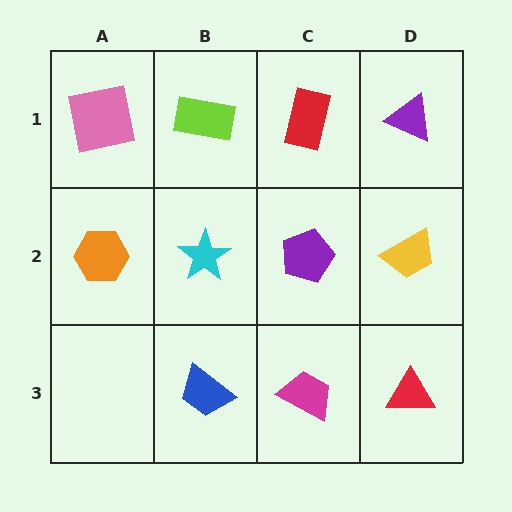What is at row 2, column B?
A cyan star.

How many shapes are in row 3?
3 shapes.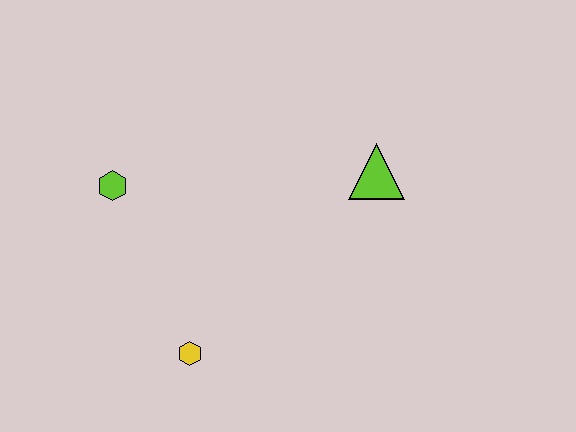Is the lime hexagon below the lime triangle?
Yes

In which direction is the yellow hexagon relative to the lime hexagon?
The yellow hexagon is below the lime hexagon.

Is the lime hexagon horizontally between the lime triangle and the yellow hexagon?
No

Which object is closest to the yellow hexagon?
The lime hexagon is closest to the yellow hexagon.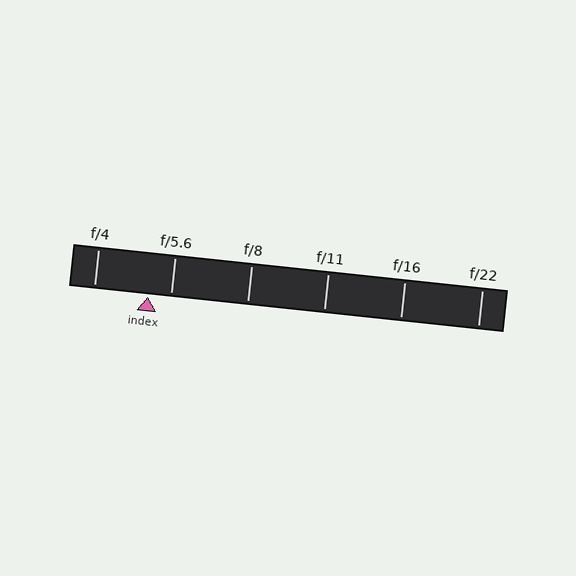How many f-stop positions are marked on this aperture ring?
There are 6 f-stop positions marked.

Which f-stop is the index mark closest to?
The index mark is closest to f/5.6.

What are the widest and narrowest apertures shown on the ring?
The widest aperture shown is f/4 and the narrowest is f/22.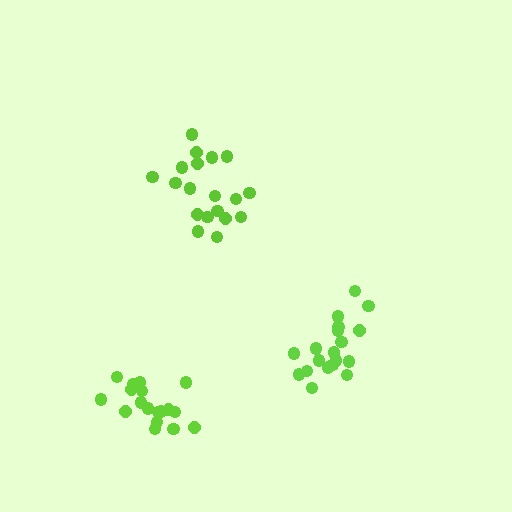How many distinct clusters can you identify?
There are 3 distinct clusters.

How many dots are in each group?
Group 1: 19 dots, Group 2: 18 dots, Group 3: 19 dots (56 total).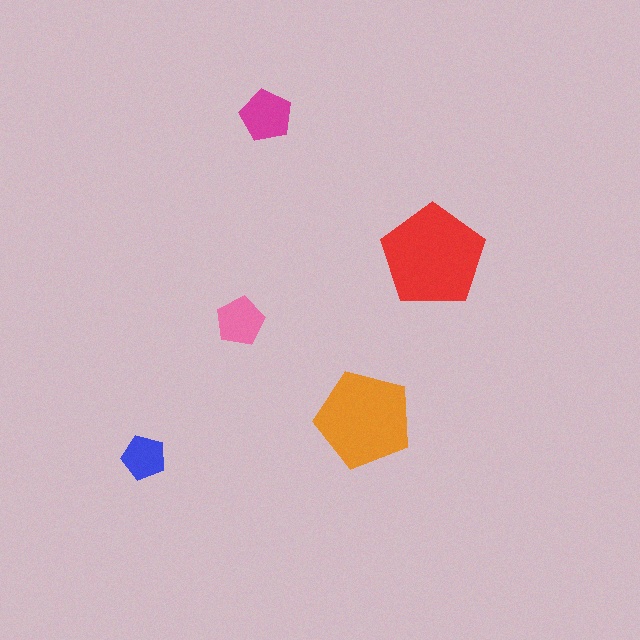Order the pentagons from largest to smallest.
the red one, the orange one, the magenta one, the pink one, the blue one.